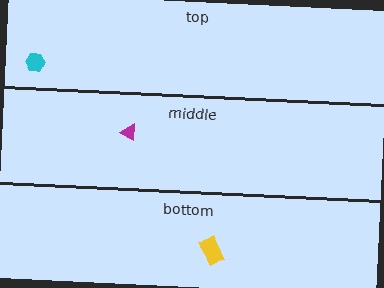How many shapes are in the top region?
1.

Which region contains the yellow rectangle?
The bottom region.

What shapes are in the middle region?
The magenta triangle.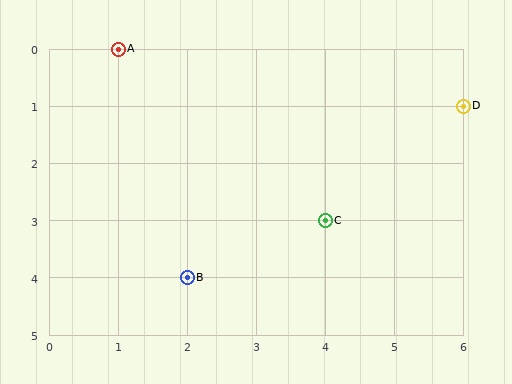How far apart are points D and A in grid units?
Points D and A are 5 columns and 1 row apart (about 5.1 grid units diagonally).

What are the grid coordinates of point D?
Point D is at grid coordinates (6, 1).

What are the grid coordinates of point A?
Point A is at grid coordinates (1, 0).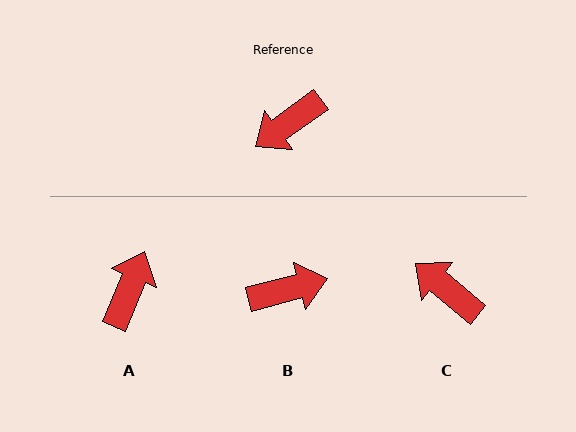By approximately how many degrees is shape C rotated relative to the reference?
Approximately 75 degrees clockwise.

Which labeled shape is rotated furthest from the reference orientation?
B, about 159 degrees away.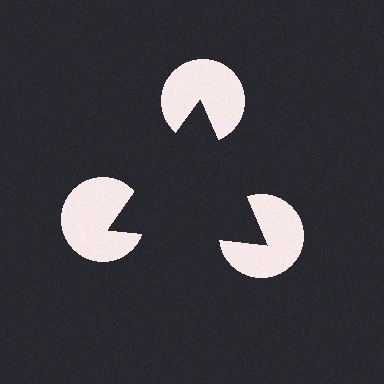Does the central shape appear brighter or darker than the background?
It typically appears slightly darker than the background, even though no actual brightness change is drawn.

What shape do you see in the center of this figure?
An illusory triangle — its edges are inferred from the aligned wedge cuts in the pac-man discs, not physically drawn.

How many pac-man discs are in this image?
There are 3 — one at each vertex of the illusory triangle.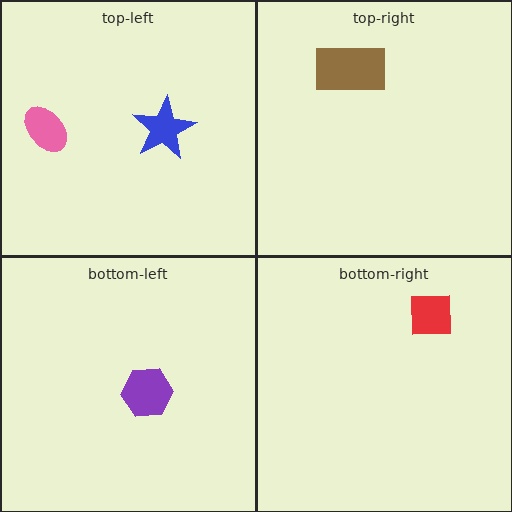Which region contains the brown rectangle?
The top-right region.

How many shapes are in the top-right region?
1.